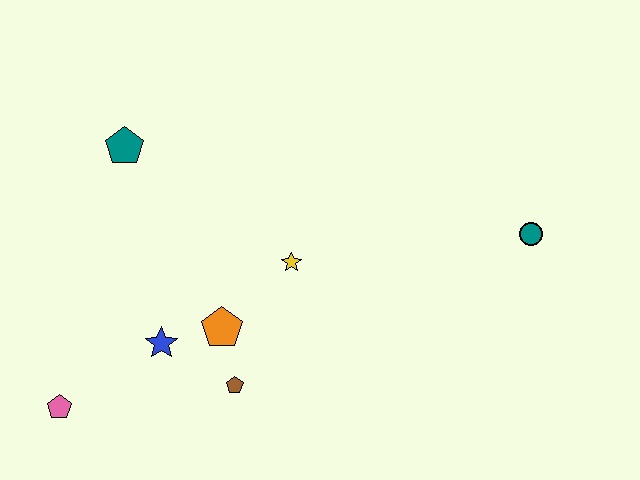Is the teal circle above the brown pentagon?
Yes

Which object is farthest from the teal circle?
The pink pentagon is farthest from the teal circle.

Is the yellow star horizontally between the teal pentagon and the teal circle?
Yes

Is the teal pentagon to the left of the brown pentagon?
Yes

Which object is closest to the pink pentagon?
The blue star is closest to the pink pentagon.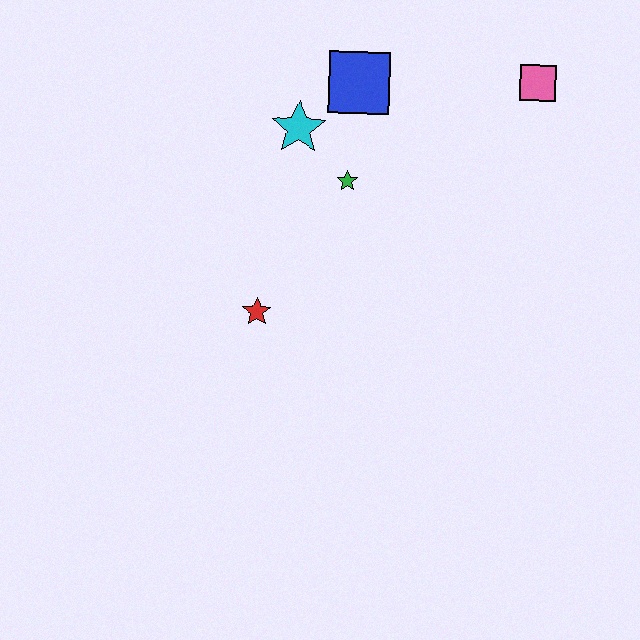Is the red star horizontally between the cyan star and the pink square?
No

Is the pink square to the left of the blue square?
No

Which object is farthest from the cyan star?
The pink square is farthest from the cyan star.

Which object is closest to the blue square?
The cyan star is closest to the blue square.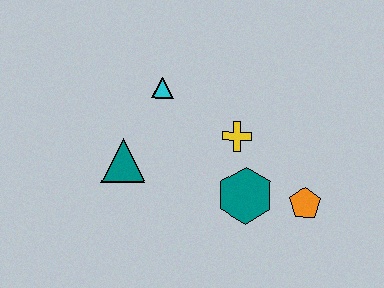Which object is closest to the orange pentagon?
The teal hexagon is closest to the orange pentagon.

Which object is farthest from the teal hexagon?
The cyan triangle is farthest from the teal hexagon.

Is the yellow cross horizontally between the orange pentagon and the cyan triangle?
Yes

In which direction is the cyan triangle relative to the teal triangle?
The cyan triangle is above the teal triangle.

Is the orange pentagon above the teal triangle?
No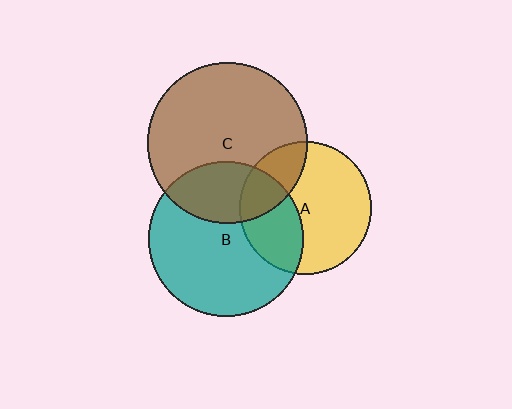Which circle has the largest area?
Circle C (brown).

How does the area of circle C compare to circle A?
Approximately 1.5 times.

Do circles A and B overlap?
Yes.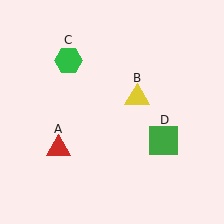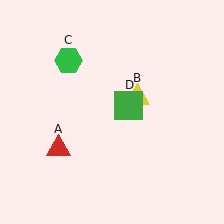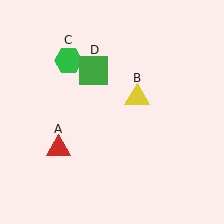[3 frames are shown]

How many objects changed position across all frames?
1 object changed position: green square (object D).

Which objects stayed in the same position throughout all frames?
Red triangle (object A) and yellow triangle (object B) and green hexagon (object C) remained stationary.